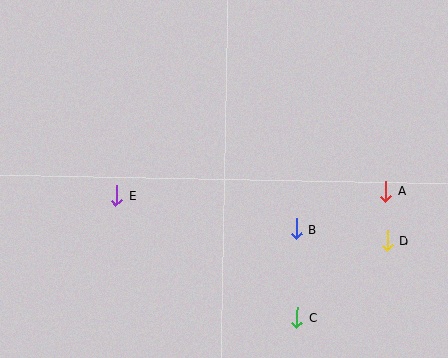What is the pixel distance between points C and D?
The distance between C and D is 118 pixels.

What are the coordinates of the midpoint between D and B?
The midpoint between D and B is at (342, 235).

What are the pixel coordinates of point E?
Point E is at (116, 196).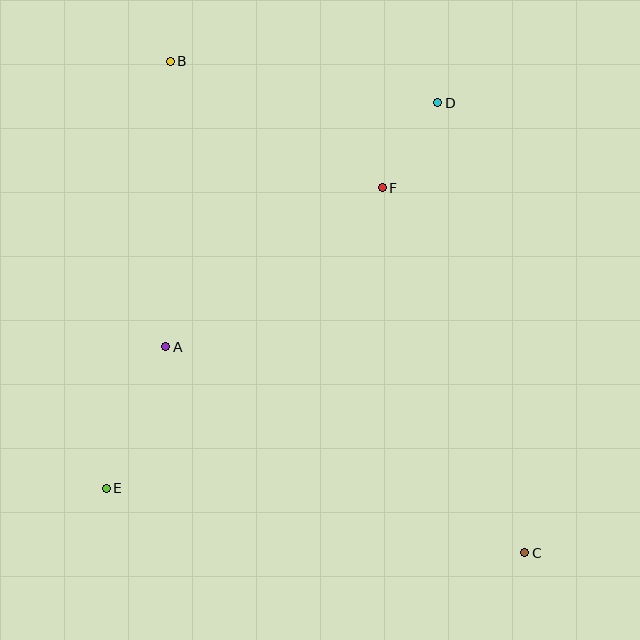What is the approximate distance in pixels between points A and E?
The distance between A and E is approximately 153 pixels.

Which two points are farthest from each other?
Points B and C are farthest from each other.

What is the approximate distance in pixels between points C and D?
The distance between C and D is approximately 458 pixels.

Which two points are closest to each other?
Points D and F are closest to each other.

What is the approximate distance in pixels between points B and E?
The distance between B and E is approximately 432 pixels.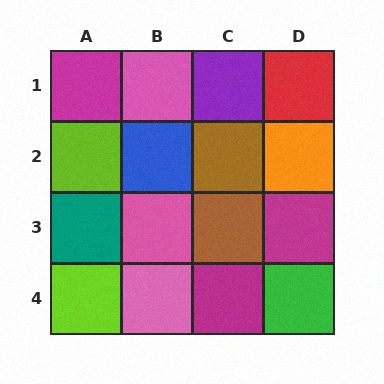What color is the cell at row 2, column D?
Orange.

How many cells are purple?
1 cell is purple.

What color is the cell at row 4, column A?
Lime.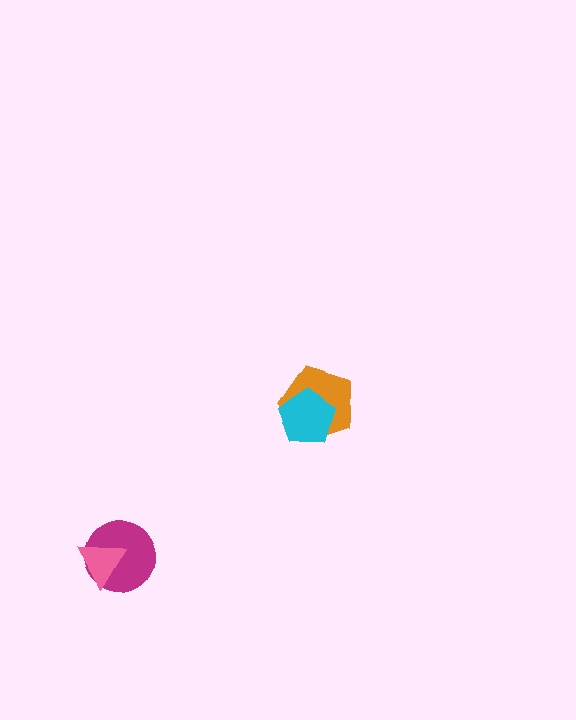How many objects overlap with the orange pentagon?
1 object overlaps with the orange pentagon.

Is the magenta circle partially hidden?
Yes, it is partially covered by another shape.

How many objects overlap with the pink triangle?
1 object overlaps with the pink triangle.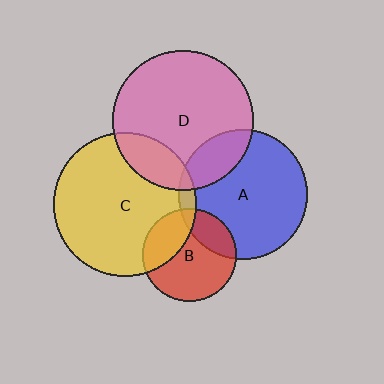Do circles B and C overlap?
Yes.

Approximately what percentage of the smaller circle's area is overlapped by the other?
Approximately 30%.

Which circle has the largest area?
Circle C (yellow).